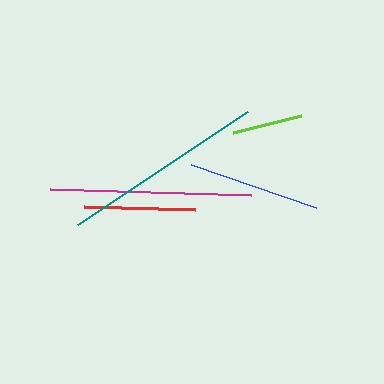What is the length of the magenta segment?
The magenta segment is approximately 201 pixels long.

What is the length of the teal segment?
The teal segment is approximately 204 pixels long.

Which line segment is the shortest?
The lime line is the shortest at approximately 70 pixels.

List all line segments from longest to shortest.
From longest to shortest: teal, magenta, blue, red, lime.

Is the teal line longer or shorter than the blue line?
The teal line is longer than the blue line.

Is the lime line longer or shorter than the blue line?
The blue line is longer than the lime line.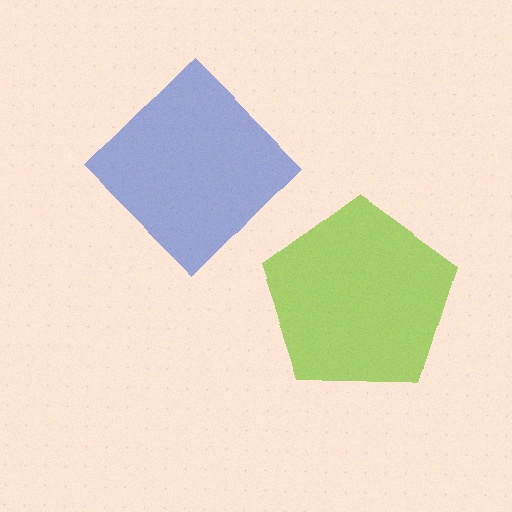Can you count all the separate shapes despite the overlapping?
Yes, there are 2 separate shapes.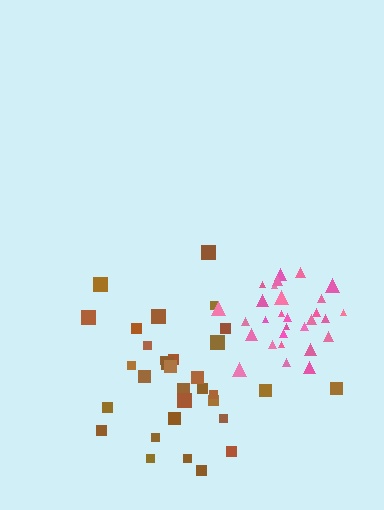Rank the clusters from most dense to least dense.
pink, brown.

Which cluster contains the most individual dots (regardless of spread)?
Brown (32).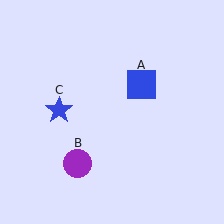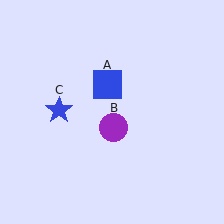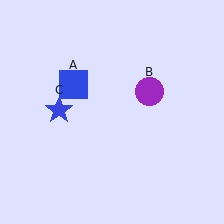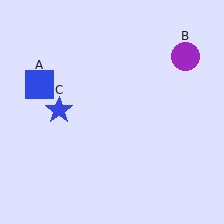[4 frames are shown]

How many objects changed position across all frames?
2 objects changed position: blue square (object A), purple circle (object B).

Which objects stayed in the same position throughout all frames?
Blue star (object C) remained stationary.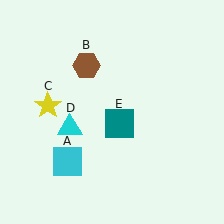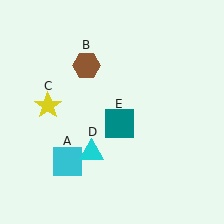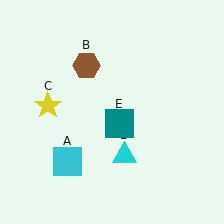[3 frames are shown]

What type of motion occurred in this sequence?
The cyan triangle (object D) rotated counterclockwise around the center of the scene.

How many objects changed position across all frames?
1 object changed position: cyan triangle (object D).